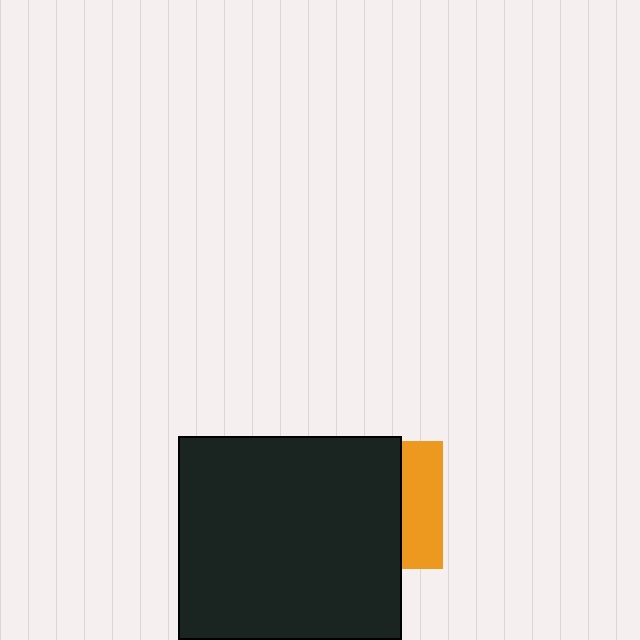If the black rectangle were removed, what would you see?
You would see the complete orange square.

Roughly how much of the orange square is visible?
A small part of it is visible (roughly 33%).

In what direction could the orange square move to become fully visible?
The orange square could move right. That would shift it out from behind the black rectangle entirely.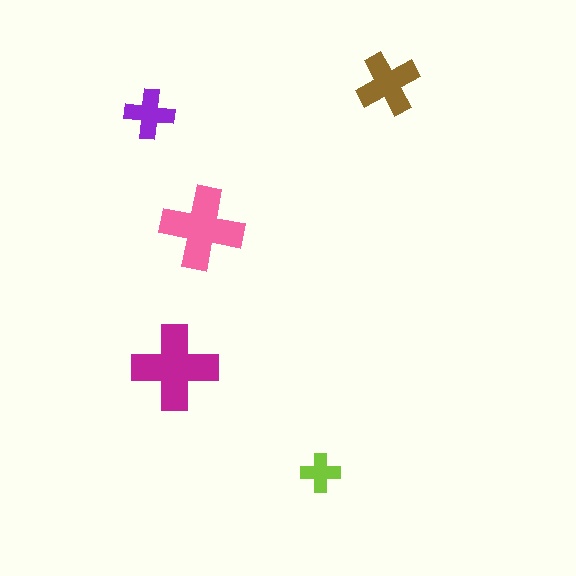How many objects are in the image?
There are 5 objects in the image.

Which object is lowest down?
The lime cross is bottommost.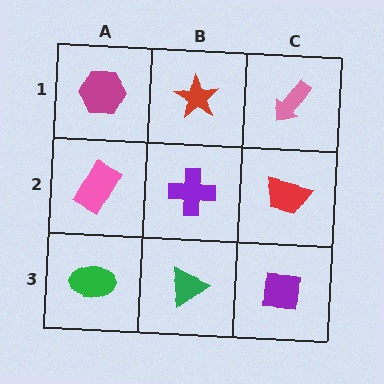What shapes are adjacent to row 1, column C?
A red trapezoid (row 2, column C), a red star (row 1, column B).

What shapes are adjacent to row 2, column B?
A red star (row 1, column B), a green triangle (row 3, column B), a pink rectangle (row 2, column A), a red trapezoid (row 2, column C).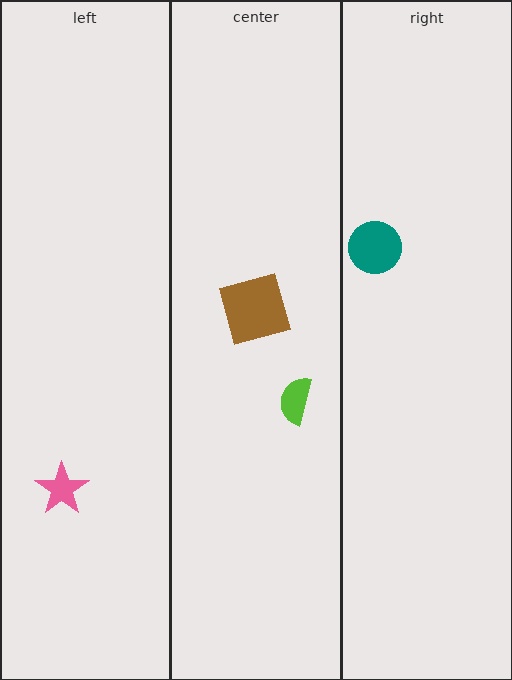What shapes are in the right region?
The teal circle.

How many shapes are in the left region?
1.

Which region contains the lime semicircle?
The center region.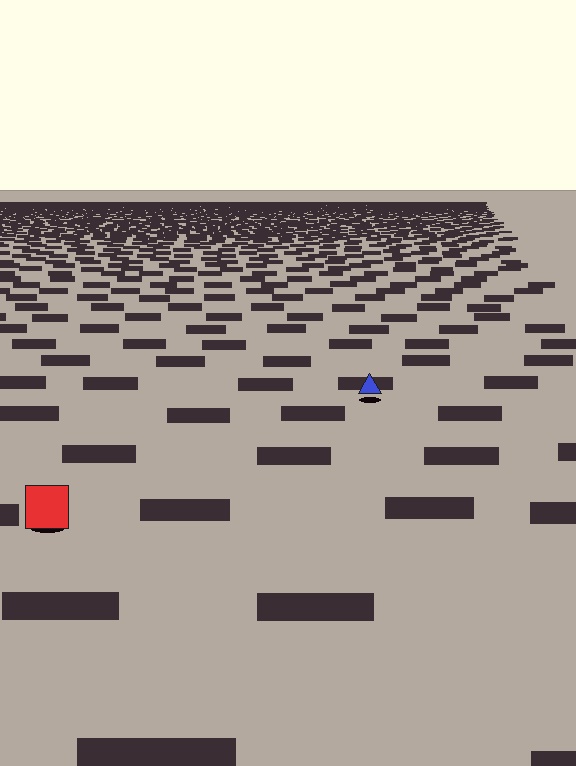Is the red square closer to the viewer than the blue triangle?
Yes. The red square is closer — you can tell from the texture gradient: the ground texture is coarser near it.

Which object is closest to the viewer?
The red square is closest. The texture marks near it are larger and more spread out.